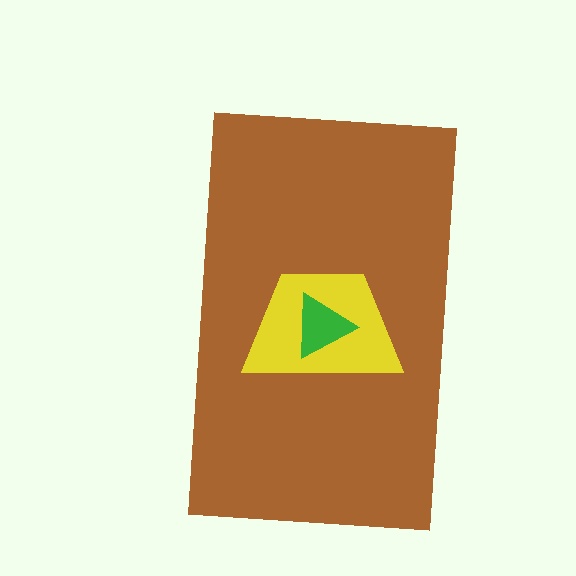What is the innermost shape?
The green triangle.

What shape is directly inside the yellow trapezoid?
The green triangle.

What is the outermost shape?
The brown rectangle.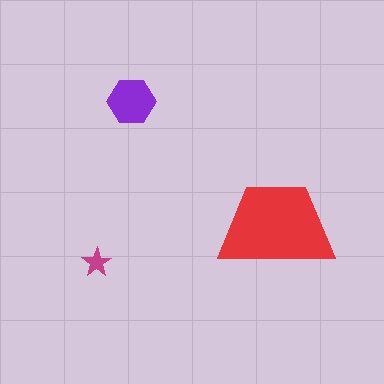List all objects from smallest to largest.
The magenta star, the purple hexagon, the red trapezoid.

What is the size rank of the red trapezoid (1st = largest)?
1st.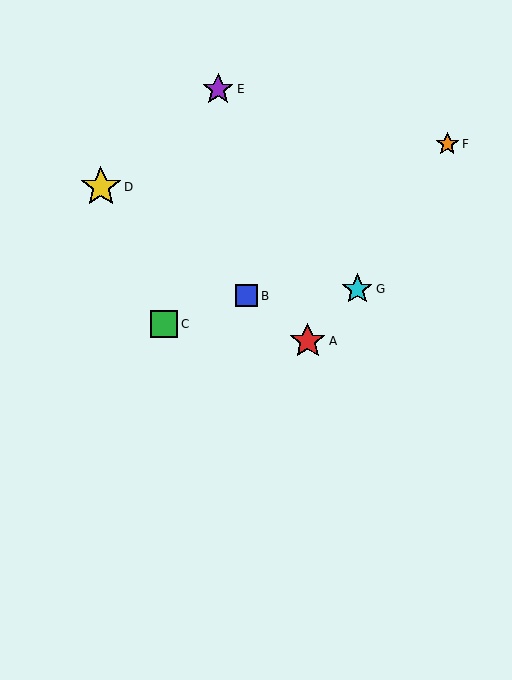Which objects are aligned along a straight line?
Objects A, B, D are aligned along a straight line.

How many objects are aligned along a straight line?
3 objects (A, B, D) are aligned along a straight line.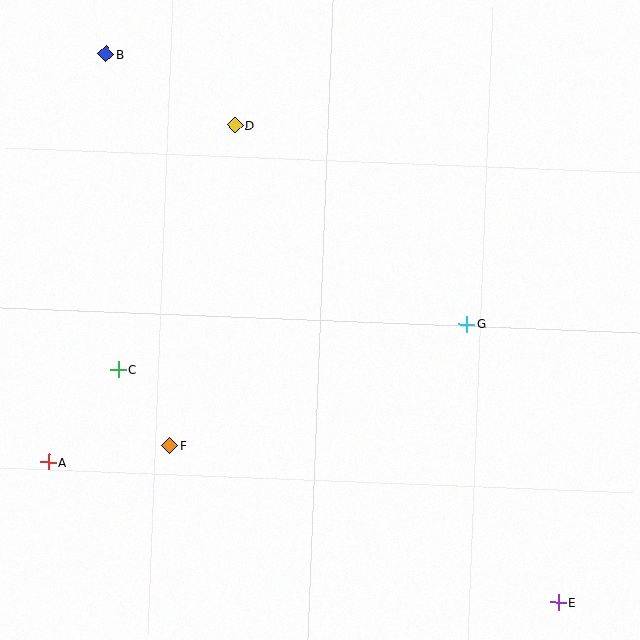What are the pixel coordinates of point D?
Point D is at (235, 125).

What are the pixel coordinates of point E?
Point E is at (558, 602).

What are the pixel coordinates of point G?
Point G is at (467, 324).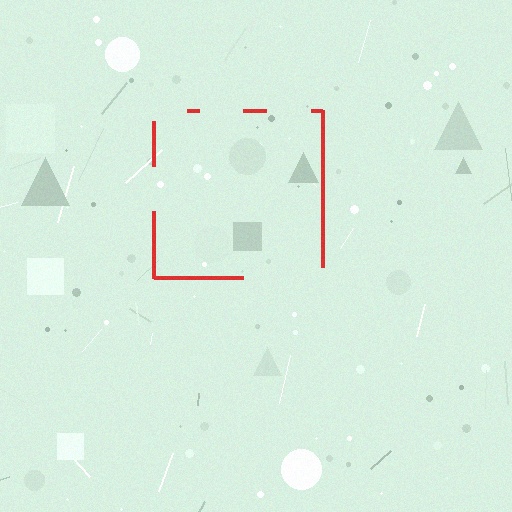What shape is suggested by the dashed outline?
The dashed outline suggests a square.